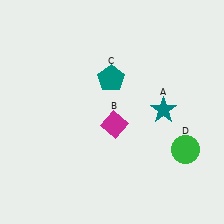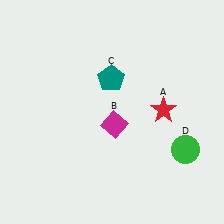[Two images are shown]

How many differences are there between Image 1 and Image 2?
There is 1 difference between the two images.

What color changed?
The star (A) changed from teal in Image 1 to red in Image 2.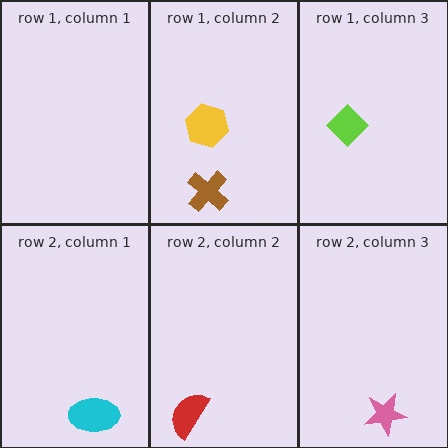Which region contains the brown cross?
The row 1, column 2 region.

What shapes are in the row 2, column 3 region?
The pink star.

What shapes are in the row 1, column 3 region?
The lime diamond.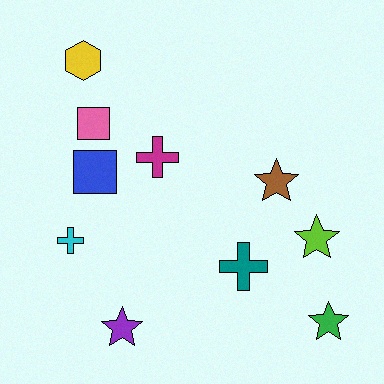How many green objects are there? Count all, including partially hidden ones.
There is 1 green object.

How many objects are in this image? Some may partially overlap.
There are 10 objects.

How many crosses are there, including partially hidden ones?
There are 3 crosses.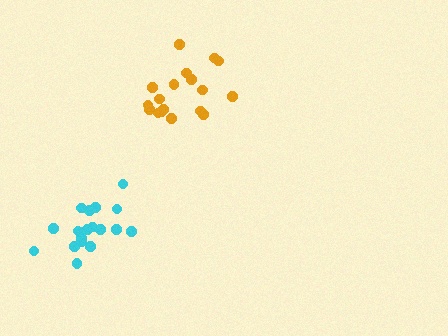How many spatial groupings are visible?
There are 2 spatial groupings.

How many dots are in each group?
Group 1: 18 dots, Group 2: 19 dots (37 total).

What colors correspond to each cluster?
The clusters are colored: orange, cyan.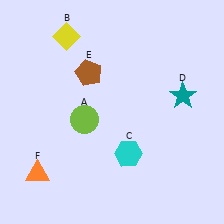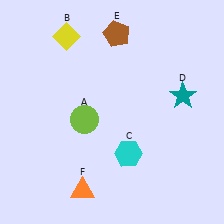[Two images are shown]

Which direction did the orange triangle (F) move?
The orange triangle (F) moved right.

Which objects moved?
The objects that moved are: the brown pentagon (E), the orange triangle (F).